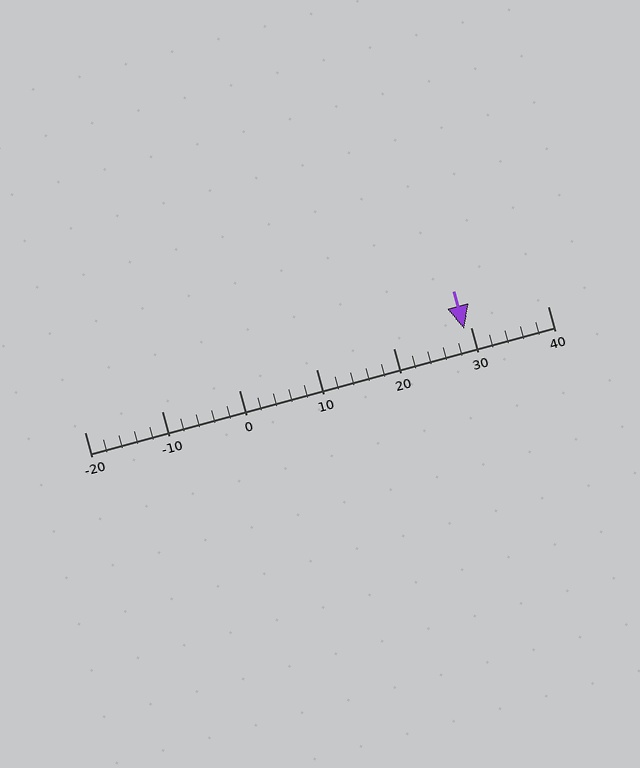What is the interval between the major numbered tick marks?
The major tick marks are spaced 10 units apart.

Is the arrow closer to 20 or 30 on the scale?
The arrow is closer to 30.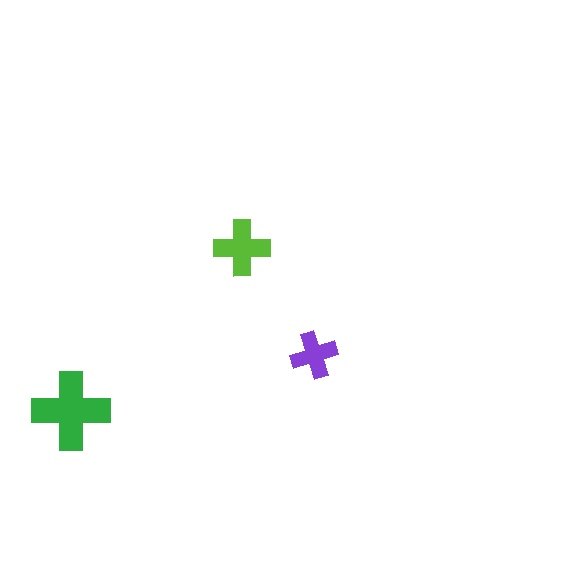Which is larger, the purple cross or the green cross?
The green one.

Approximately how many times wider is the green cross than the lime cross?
About 1.5 times wider.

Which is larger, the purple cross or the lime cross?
The lime one.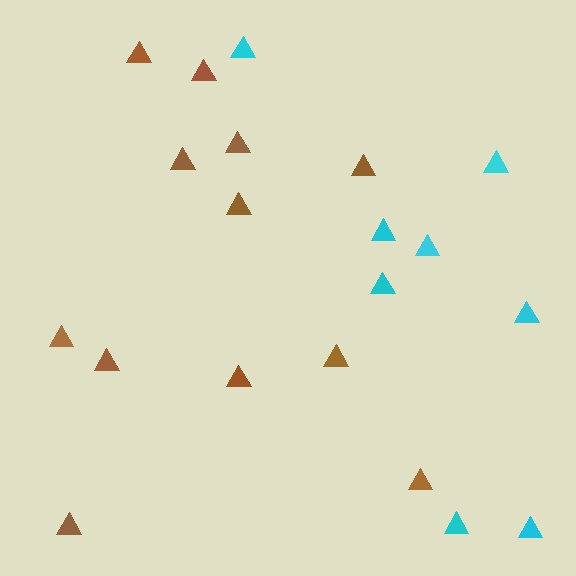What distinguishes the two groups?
There are 2 groups: one group of cyan triangles (8) and one group of brown triangles (12).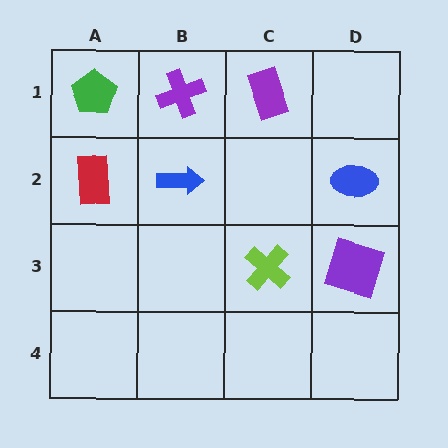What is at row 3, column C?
A lime cross.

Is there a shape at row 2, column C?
No, that cell is empty.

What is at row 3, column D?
A purple square.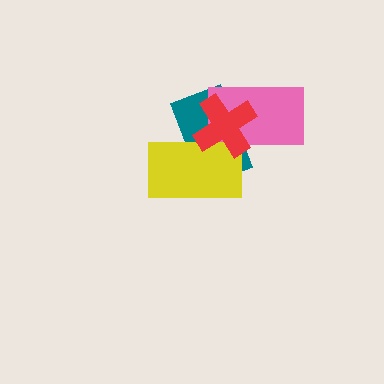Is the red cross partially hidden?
No, no other shape covers it.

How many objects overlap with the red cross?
3 objects overlap with the red cross.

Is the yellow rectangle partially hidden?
Yes, it is partially covered by another shape.